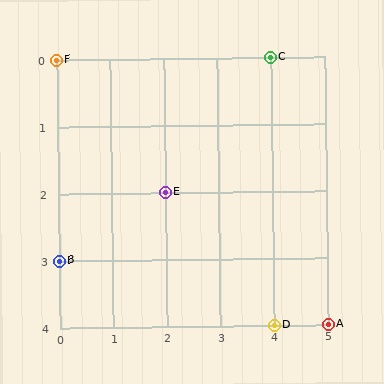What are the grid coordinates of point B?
Point B is at grid coordinates (0, 3).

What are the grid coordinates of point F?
Point F is at grid coordinates (0, 0).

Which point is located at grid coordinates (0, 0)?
Point F is at (0, 0).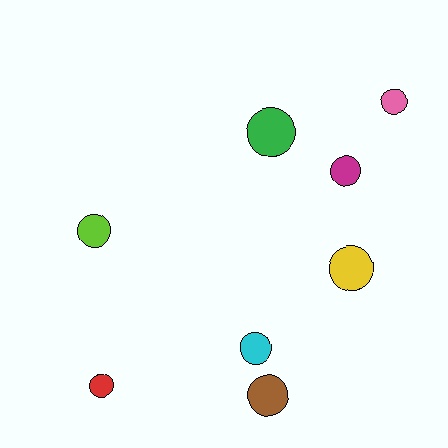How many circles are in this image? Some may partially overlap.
There are 8 circles.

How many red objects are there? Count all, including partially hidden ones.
There is 1 red object.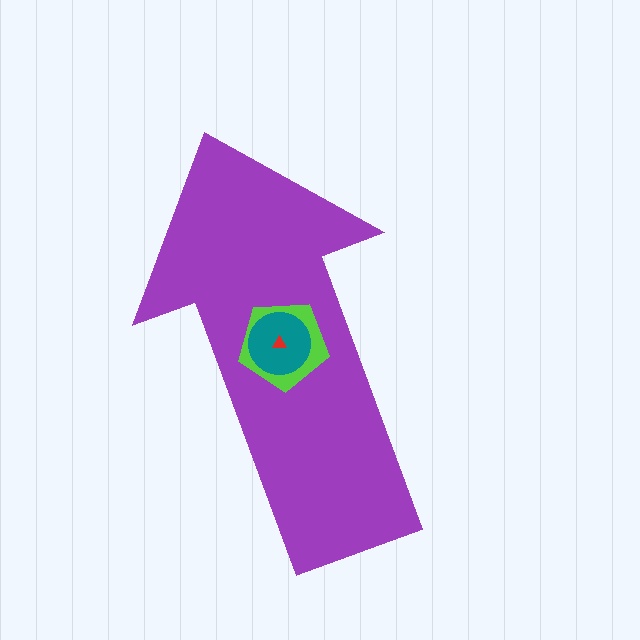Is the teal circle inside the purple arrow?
Yes.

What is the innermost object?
The red triangle.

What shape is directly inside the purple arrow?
The lime pentagon.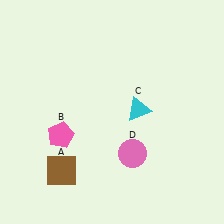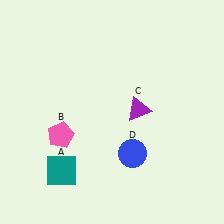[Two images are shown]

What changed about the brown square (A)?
In Image 1, A is brown. In Image 2, it changed to teal.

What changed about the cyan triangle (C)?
In Image 1, C is cyan. In Image 2, it changed to purple.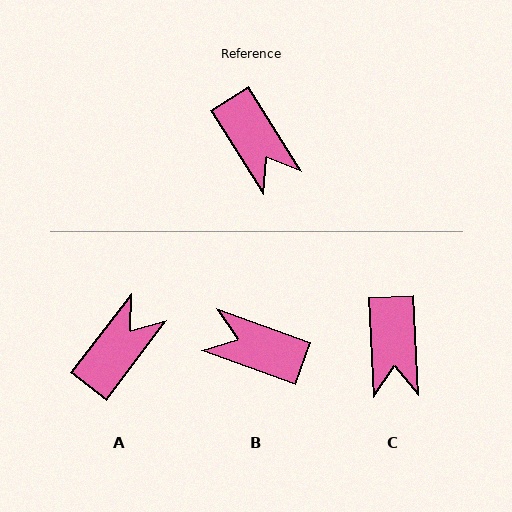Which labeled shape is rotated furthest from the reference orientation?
B, about 142 degrees away.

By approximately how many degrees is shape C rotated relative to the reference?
Approximately 29 degrees clockwise.